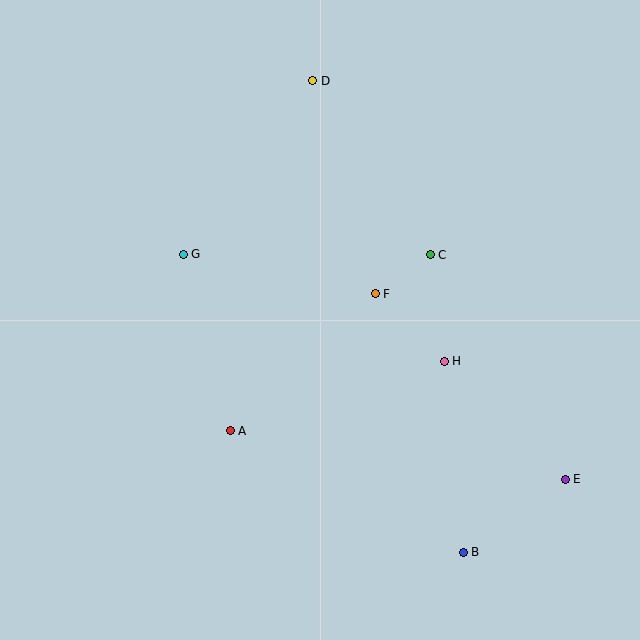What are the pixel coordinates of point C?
Point C is at (430, 255).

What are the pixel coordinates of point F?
Point F is at (375, 294).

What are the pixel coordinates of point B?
Point B is at (463, 552).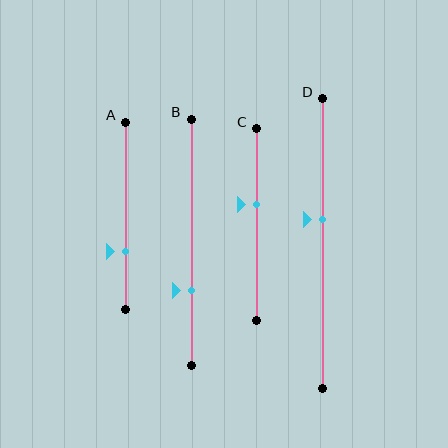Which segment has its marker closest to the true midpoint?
Segment D has its marker closest to the true midpoint.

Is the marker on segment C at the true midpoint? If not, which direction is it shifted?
No, the marker on segment C is shifted upward by about 10% of the segment length.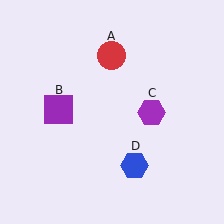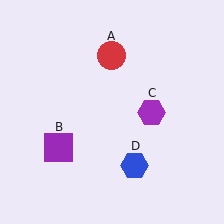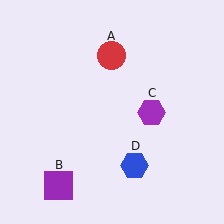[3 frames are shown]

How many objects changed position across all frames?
1 object changed position: purple square (object B).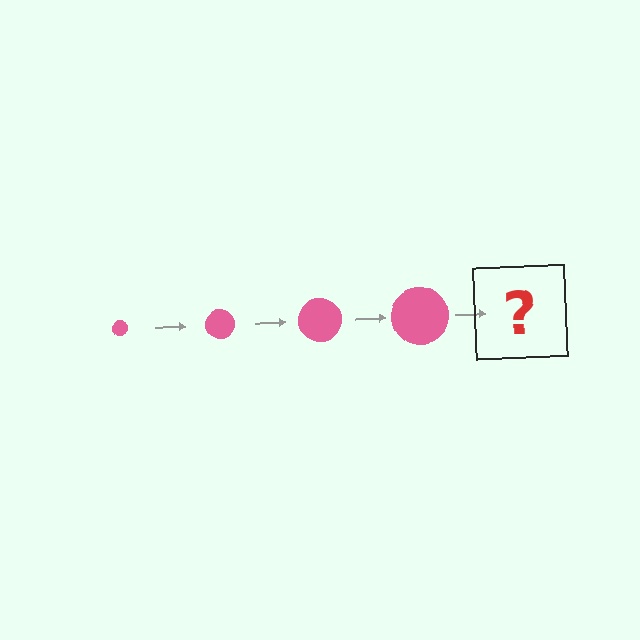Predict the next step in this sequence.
The next step is a pink circle, larger than the previous one.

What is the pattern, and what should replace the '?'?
The pattern is that the circle gets progressively larger each step. The '?' should be a pink circle, larger than the previous one.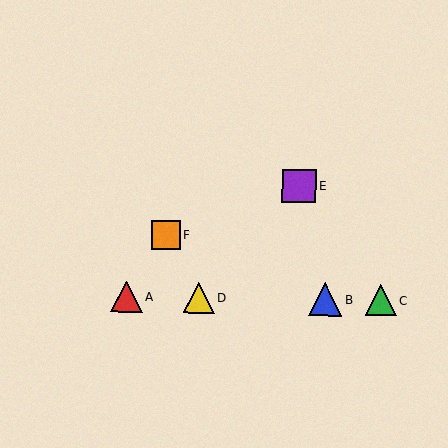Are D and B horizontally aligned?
Yes, both are at y≈298.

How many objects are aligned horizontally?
4 objects (A, B, C, D) are aligned horizontally.